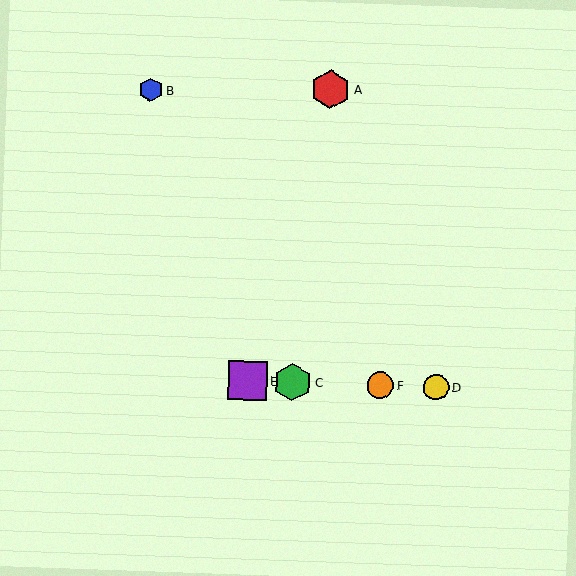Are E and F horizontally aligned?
Yes, both are at y≈381.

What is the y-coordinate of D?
Object D is at y≈387.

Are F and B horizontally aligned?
No, F is at y≈385 and B is at y≈90.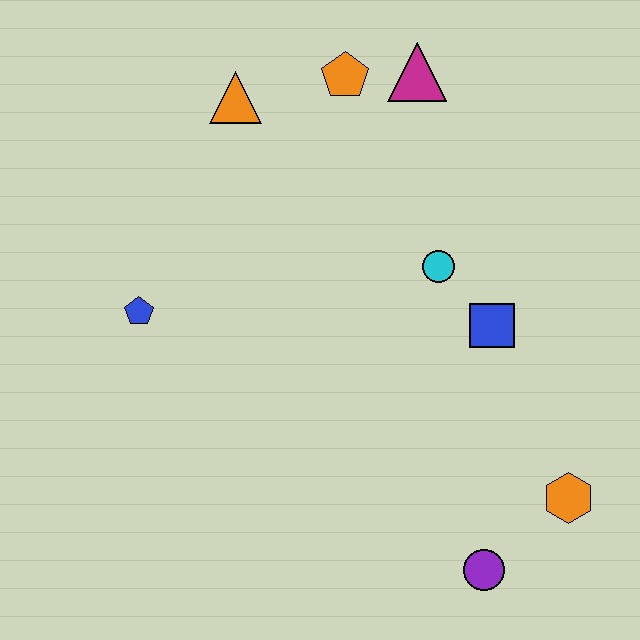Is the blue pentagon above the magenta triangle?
No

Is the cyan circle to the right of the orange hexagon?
No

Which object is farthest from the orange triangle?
The purple circle is farthest from the orange triangle.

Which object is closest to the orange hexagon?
The purple circle is closest to the orange hexagon.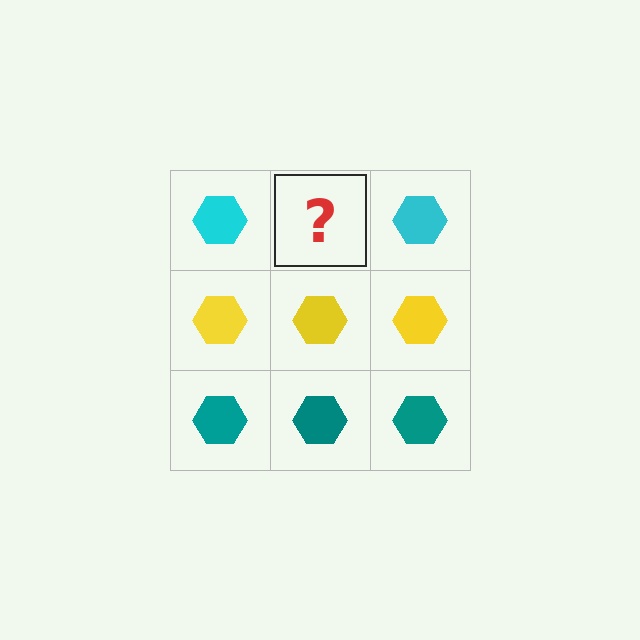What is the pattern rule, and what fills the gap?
The rule is that each row has a consistent color. The gap should be filled with a cyan hexagon.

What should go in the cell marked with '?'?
The missing cell should contain a cyan hexagon.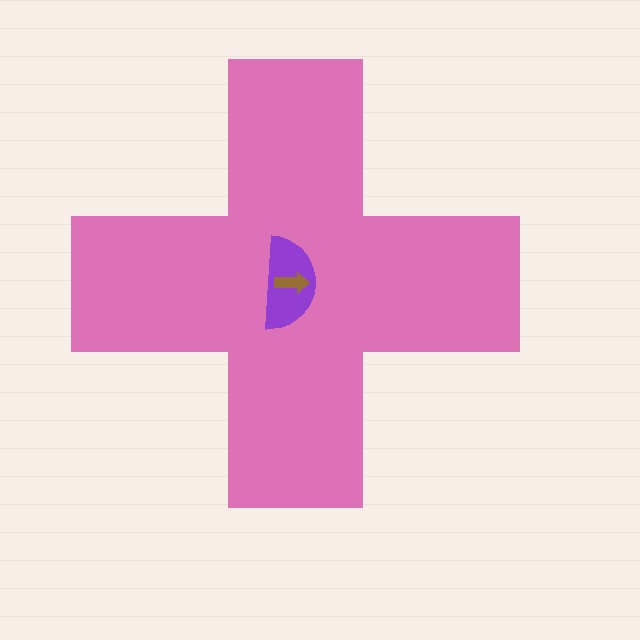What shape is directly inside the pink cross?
The purple semicircle.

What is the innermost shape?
The brown arrow.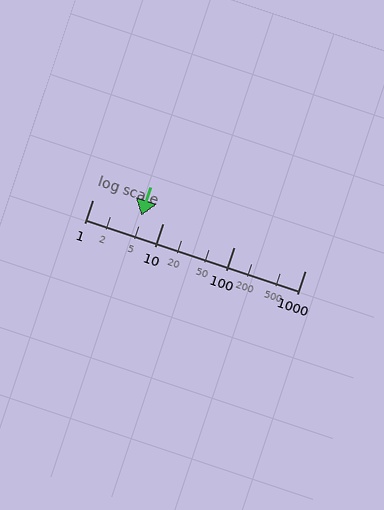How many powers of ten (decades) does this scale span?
The scale spans 3 decades, from 1 to 1000.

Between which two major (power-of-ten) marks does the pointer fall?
The pointer is between 1 and 10.